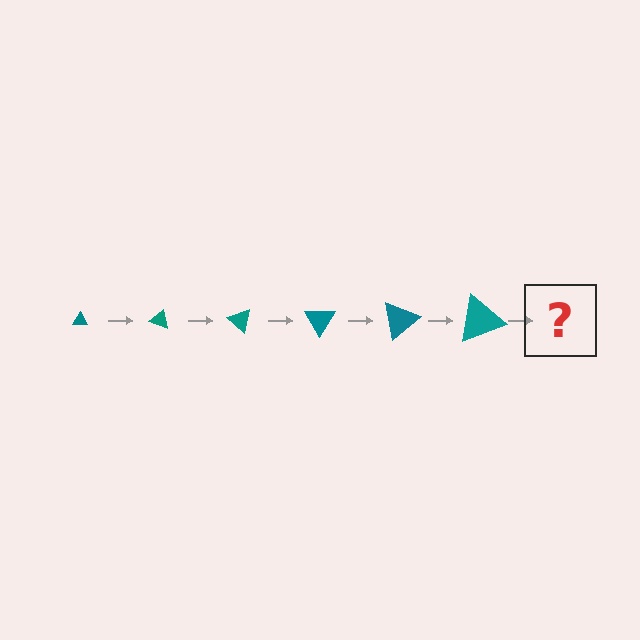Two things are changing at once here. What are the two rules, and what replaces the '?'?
The two rules are that the triangle grows larger each step and it rotates 20 degrees each step. The '?' should be a triangle, larger than the previous one and rotated 120 degrees from the start.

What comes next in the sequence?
The next element should be a triangle, larger than the previous one and rotated 120 degrees from the start.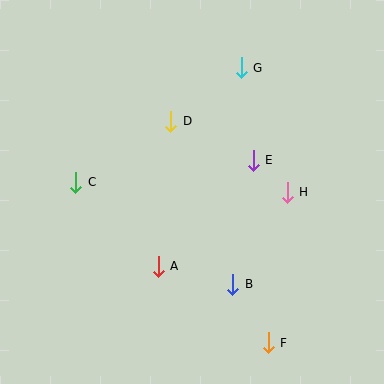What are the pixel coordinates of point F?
Point F is at (268, 343).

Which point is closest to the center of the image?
Point E at (253, 160) is closest to the center.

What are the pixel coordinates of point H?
Point H is at (287, 192).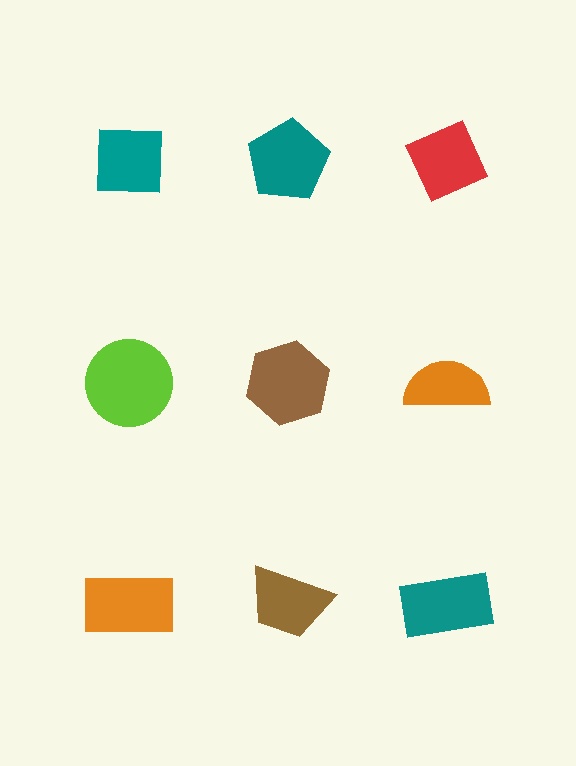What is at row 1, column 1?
A teal square.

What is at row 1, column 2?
A teal pentagon.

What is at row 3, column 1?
An orange rectangle.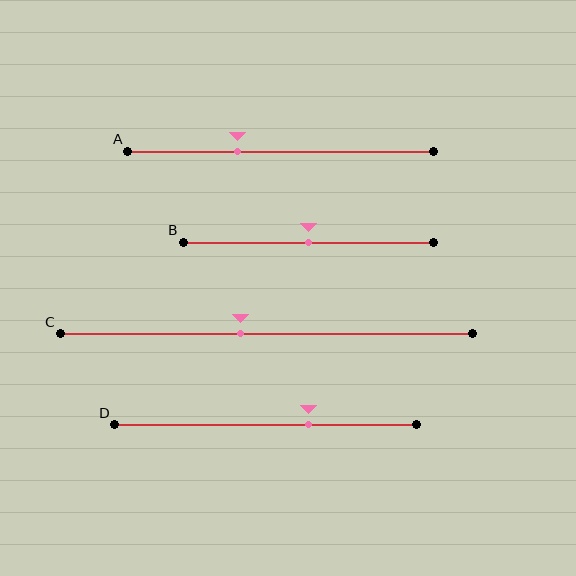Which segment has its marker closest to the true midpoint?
Segment B has its marker closest to the true midpoint.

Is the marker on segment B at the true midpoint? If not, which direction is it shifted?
Yes, the marker on segment B is at the true midpoint.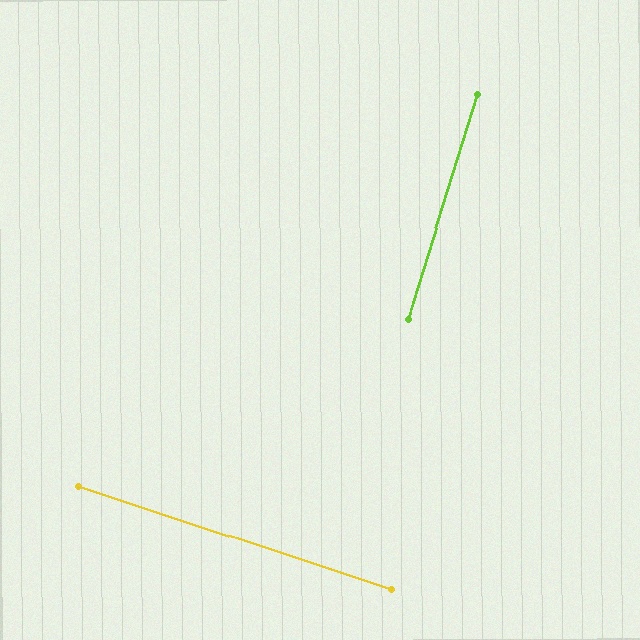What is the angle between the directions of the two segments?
Approximately 89 degrees.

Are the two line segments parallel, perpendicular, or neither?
Perpendicular — they meet at approximately 89°.